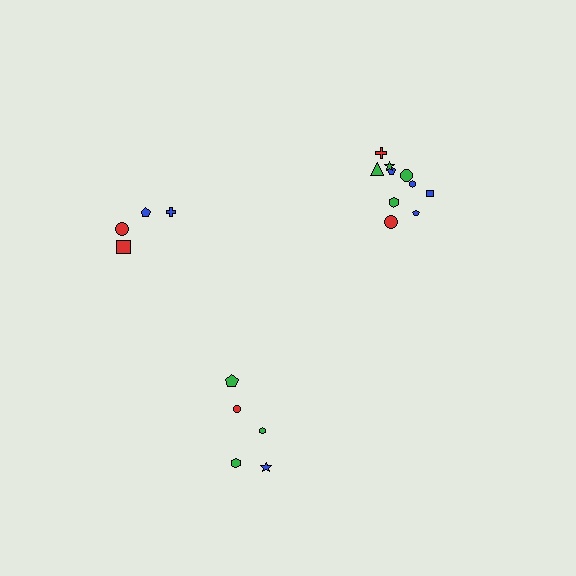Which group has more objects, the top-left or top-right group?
The top-right group.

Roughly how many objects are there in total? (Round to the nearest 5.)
Roughly 20 objects in total.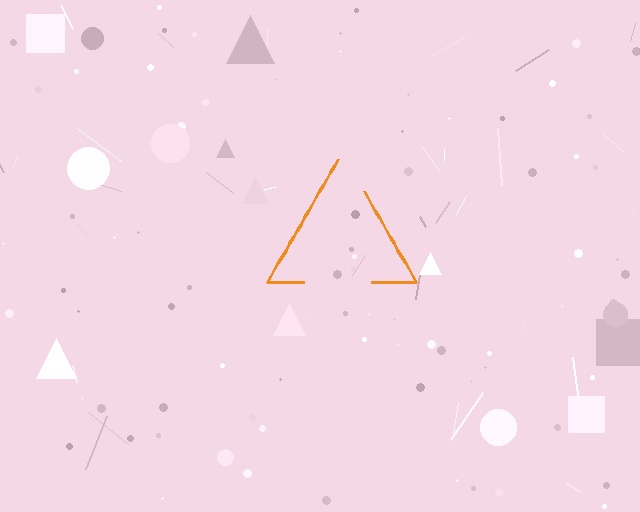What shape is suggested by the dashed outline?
The dashed outline suggests a triangle.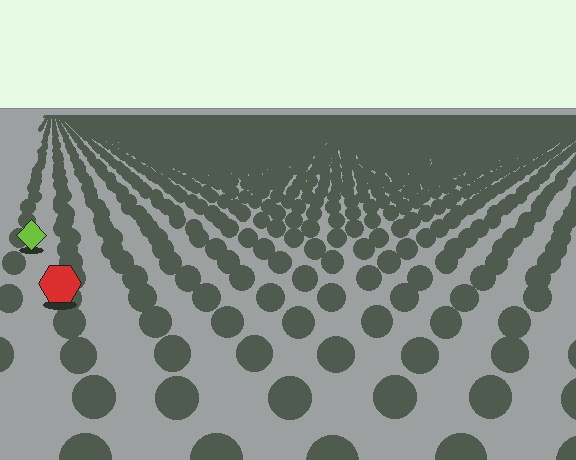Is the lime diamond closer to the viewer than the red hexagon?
No. The red hexagon is closer — you can tell from the texture gradient: the ground texture is coarser near it.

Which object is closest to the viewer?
The red hexagon is closest. The texture marks near it are larger and more spread out.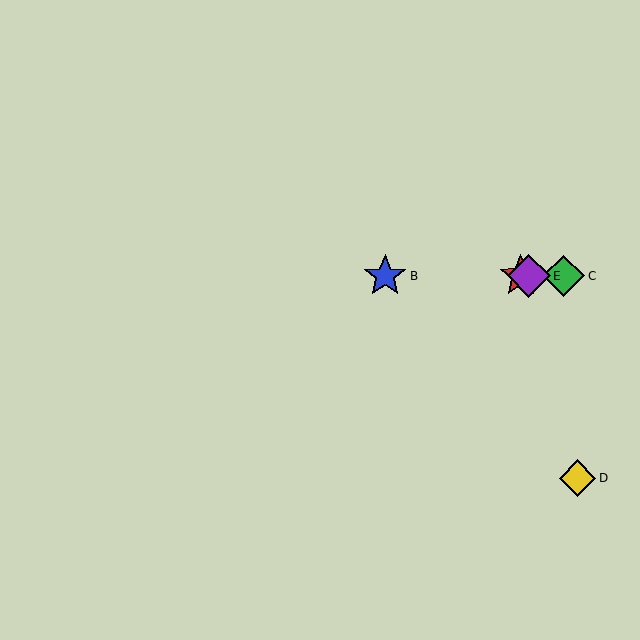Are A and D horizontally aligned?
No, A is at y≈276 and D is at y≈478.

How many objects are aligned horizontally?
4 objects (A, B, C, E) are aligned horizontally.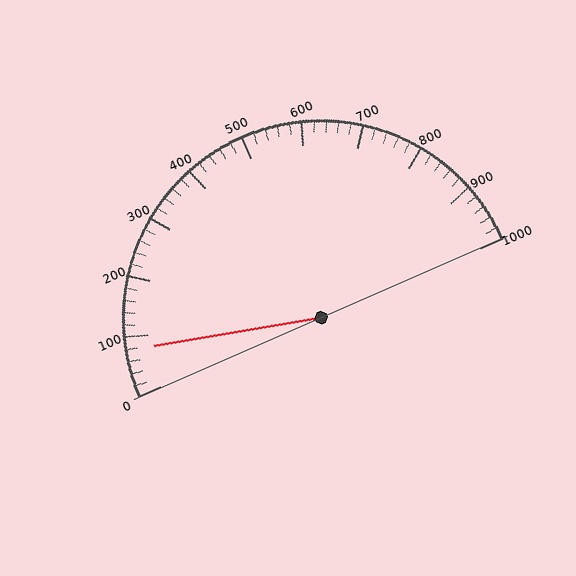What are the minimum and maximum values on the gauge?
The gauge ranges from 0 to 1000.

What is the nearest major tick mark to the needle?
The nearest major tick mark is 100.